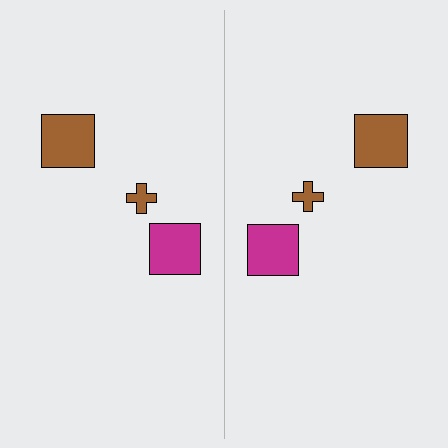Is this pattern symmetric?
Yes, this pattern has bilateral (reflection) symmetry.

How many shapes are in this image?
There are 6 shapes in this image.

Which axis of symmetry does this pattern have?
The pattern has a vertical axis of symmetry running through the center of the image.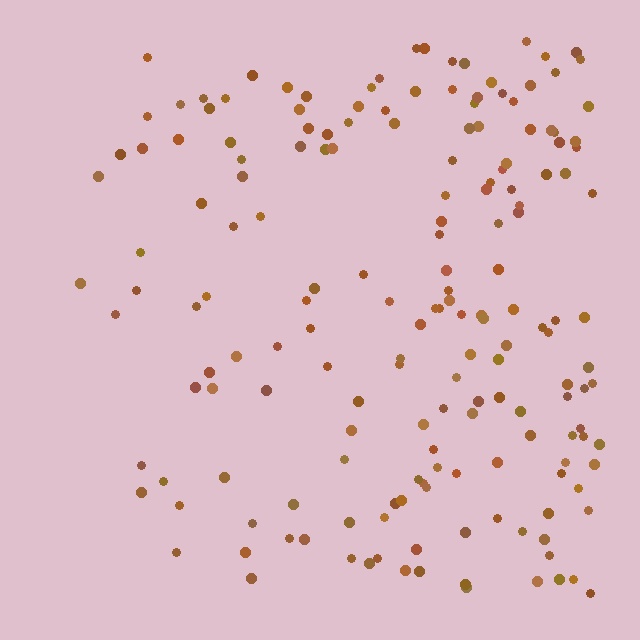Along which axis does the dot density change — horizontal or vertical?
Horizontal.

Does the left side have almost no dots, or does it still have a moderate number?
Still a moderate number, just noticeably fewer than the right.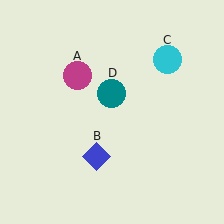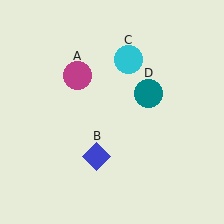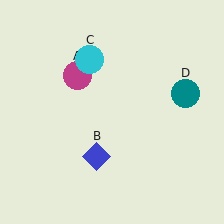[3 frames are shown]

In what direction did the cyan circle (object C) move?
The cyan circle (object C) moved left.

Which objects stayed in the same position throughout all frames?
Magenta circle (object A) and blue diamond (object B) remained stationary.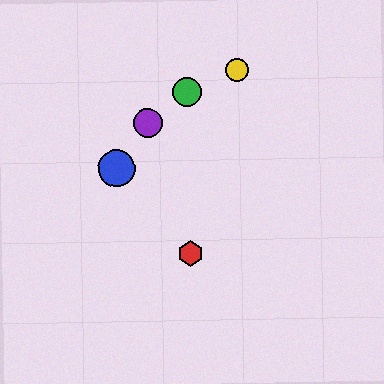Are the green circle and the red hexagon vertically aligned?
Yes, both are at x≈187.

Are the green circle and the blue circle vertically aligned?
No, the green circle is at x≈187 and the blue circle is at x≈116.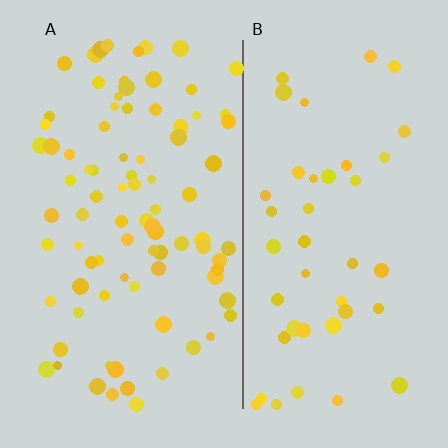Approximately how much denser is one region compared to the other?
Approximately 1.9× — region A over region B.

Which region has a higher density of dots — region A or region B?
A (the left).